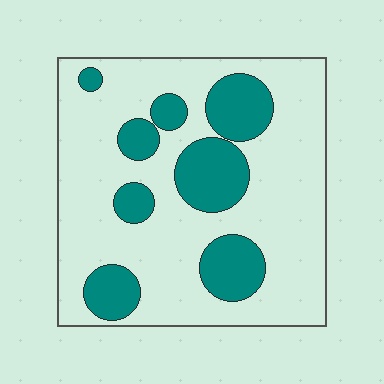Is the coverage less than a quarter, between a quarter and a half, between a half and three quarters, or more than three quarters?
Between a quarter and a half.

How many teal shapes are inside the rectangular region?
8.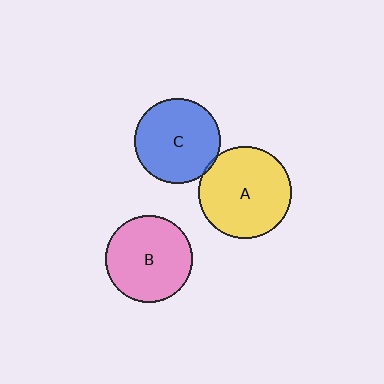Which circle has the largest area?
Circle A (yellow).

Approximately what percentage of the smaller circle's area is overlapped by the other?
Approximately 5%.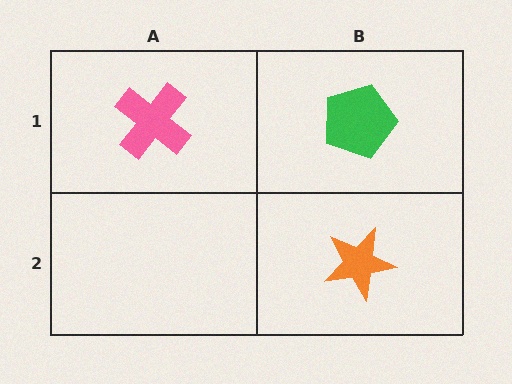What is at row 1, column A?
A pink cross.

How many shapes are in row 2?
1 shape.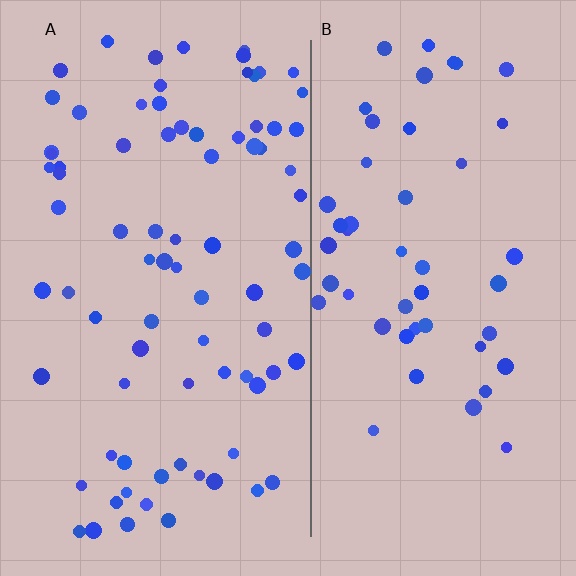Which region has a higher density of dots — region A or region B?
A (the left).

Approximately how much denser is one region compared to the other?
Approximately 1.6× — region A over region B.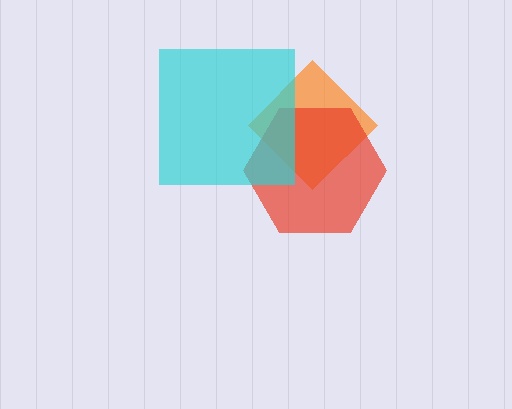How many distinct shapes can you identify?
There are 3 distinct shapes: an orange diamond, a red hexagon, a cyan square.